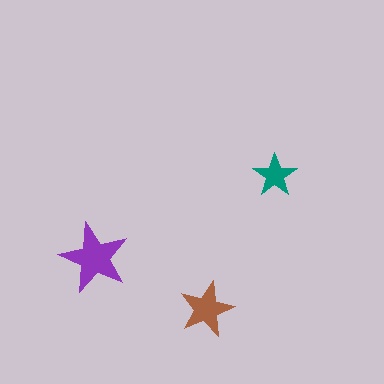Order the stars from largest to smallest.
the purple one, the brown one, the teal one.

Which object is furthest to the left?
The purple star is leftmost.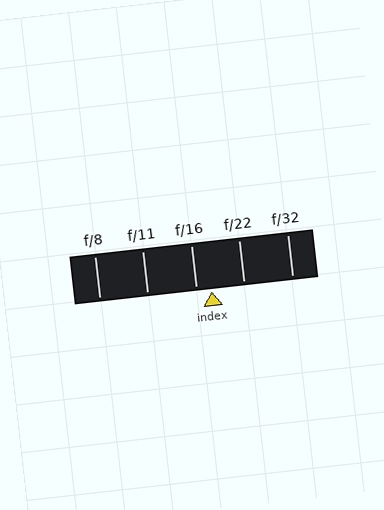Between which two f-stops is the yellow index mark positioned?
The index mark is between f/16 and f/22.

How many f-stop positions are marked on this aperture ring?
There are 5 f-stop positions marked.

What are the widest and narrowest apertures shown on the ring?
The widest aperture shown is f/8 and the narrowest is f/32.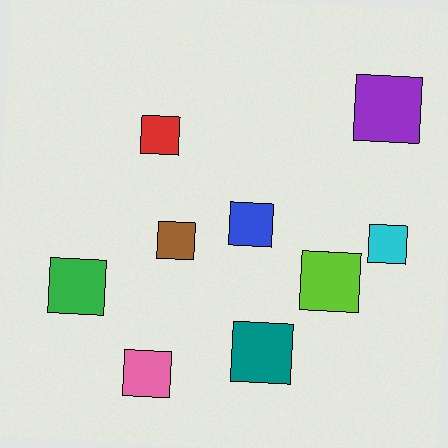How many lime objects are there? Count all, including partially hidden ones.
There is 1 lime object.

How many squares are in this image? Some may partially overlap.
There are 9 squares.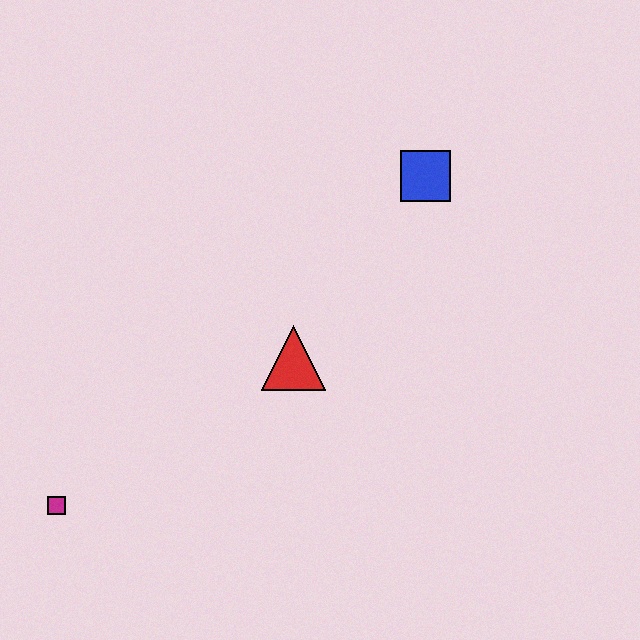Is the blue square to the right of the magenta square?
Yes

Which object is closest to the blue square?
The red triangle is closest to the blue square.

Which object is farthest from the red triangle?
The magenta square is farthest from the red triangle.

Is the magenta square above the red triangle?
No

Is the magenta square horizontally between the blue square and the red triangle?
No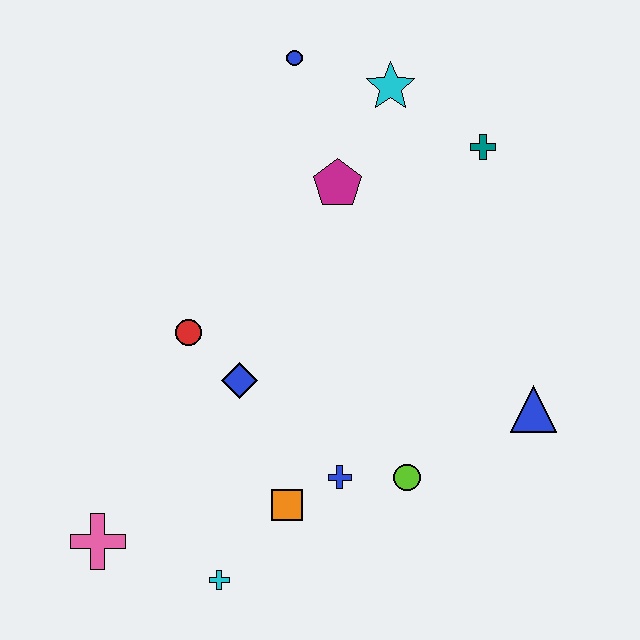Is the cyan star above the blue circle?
No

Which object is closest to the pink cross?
The cyan cross is closest to the pink cross.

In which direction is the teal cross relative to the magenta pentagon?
The teal cross is to the right of the magenta pentagon.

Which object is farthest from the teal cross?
The pink cross is farthest from the teal cross.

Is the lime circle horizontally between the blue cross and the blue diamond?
No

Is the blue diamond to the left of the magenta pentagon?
Yes